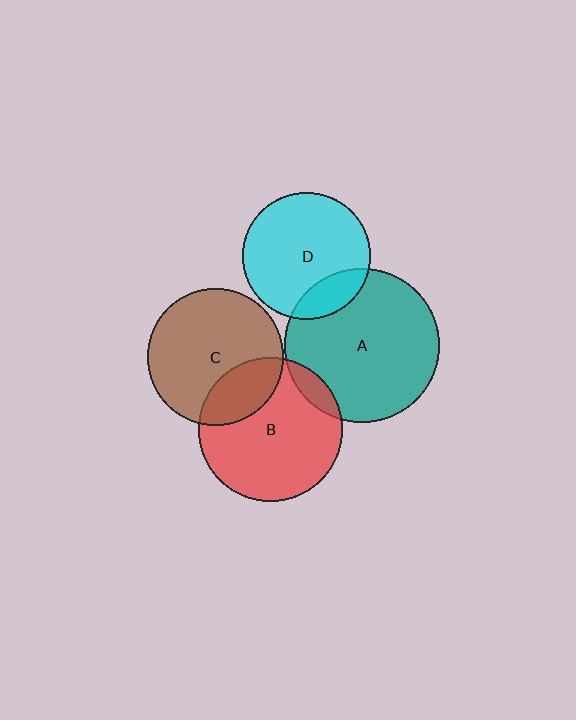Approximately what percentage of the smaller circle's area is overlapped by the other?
Approximately 20%.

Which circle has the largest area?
Circle A (teal).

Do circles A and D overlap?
Yes.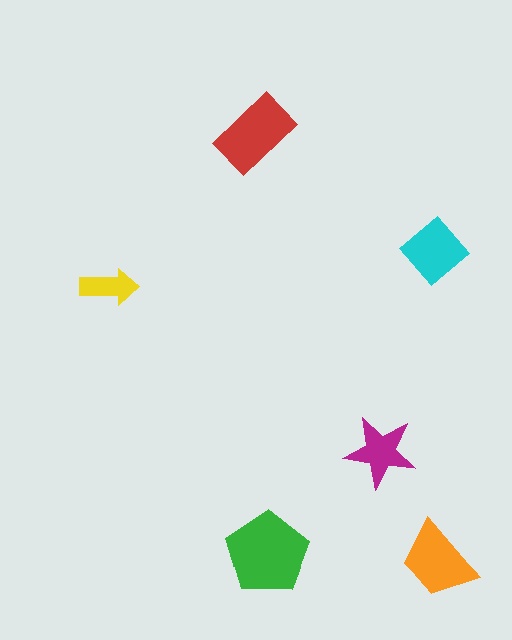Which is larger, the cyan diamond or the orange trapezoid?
The orange trapezoid.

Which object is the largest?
The green pentagon.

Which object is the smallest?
The yellow arrow.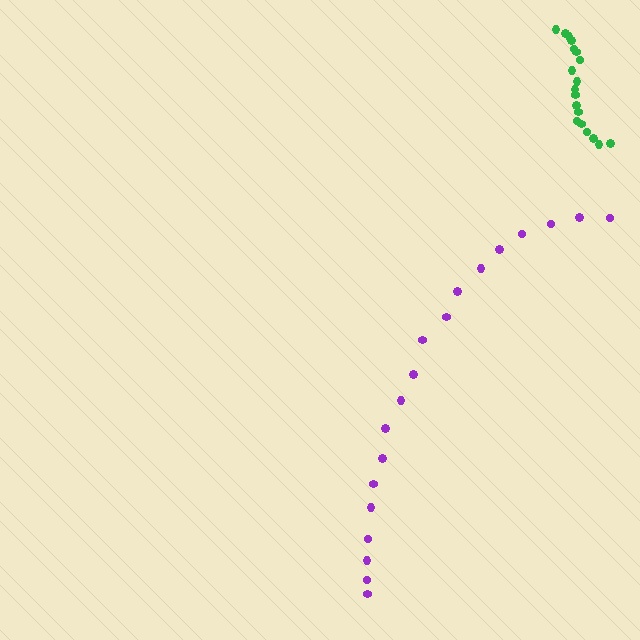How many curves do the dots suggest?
There are 2 distinct paths.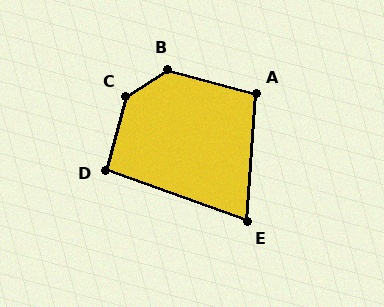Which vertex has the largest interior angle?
C, at approximately 138 degrees.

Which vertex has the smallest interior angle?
E, at approximately 74 degrees.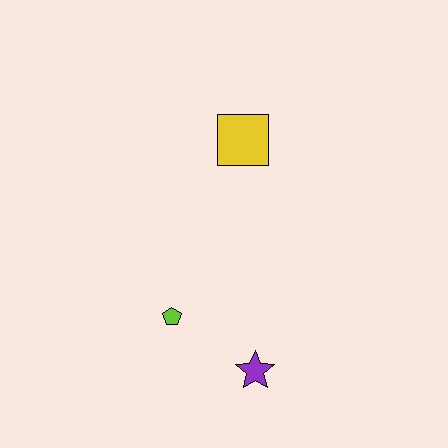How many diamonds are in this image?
There are no diamonds.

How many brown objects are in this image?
There are no brown objects.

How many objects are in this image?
There are 3 objects.